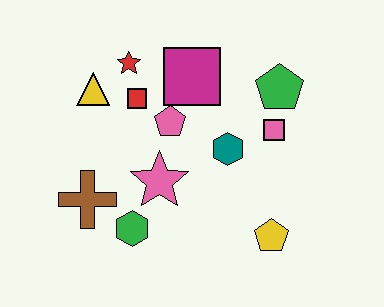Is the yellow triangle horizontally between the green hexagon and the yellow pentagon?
No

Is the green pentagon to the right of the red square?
Yes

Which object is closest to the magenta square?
The pink pentagon is closest to the magenta square.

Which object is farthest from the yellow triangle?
The yellow pentagon is farthest from the yellow triangle.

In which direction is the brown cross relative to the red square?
The brown cross is below the red square.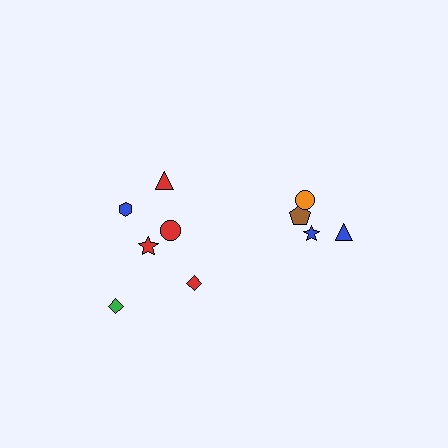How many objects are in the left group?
There are 6 objects.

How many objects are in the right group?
There are 4 objects.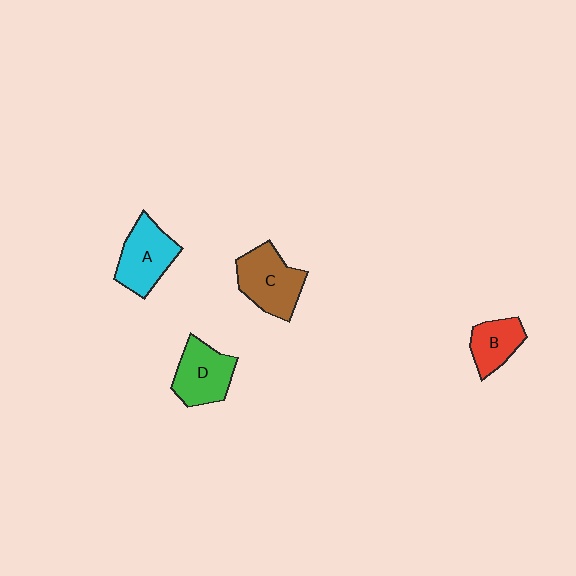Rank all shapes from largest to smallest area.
From largest to smallest: C (brown), A (cyan), D (green), B (red).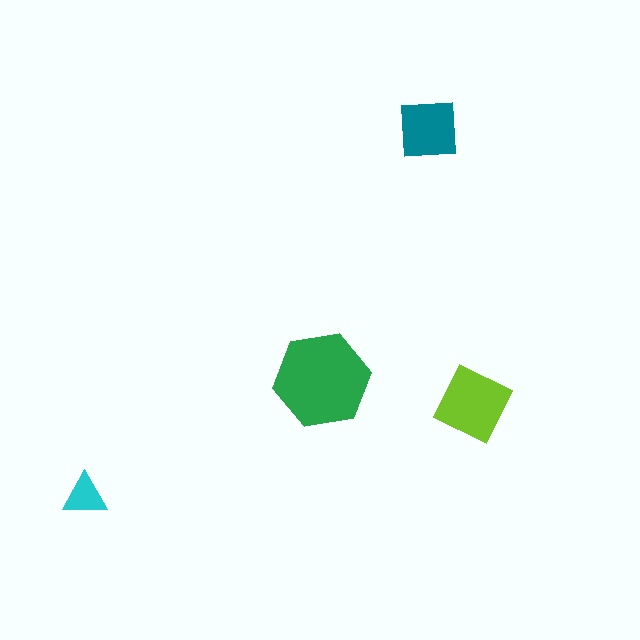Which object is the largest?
The green hexagon.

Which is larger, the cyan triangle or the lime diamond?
The lime diamond.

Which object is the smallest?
The cyan triangle.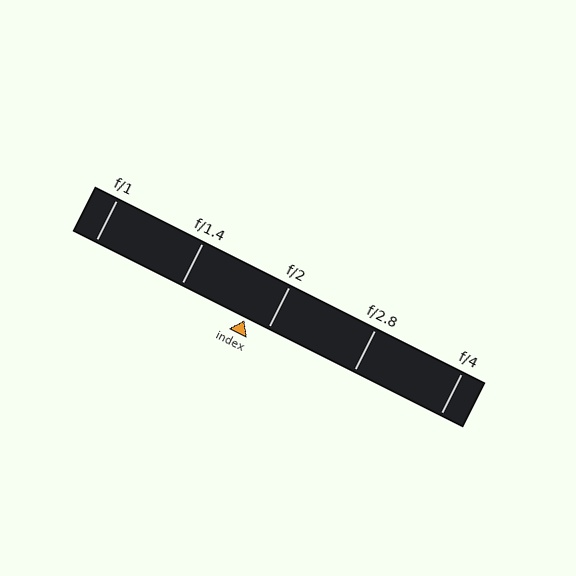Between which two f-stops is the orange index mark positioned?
The index mark is between f/1.4 and f/2.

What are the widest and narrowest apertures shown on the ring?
The widest aperture shown is f/1 and the narrowest is f/4.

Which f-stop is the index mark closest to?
The index mark is closest to f/2.